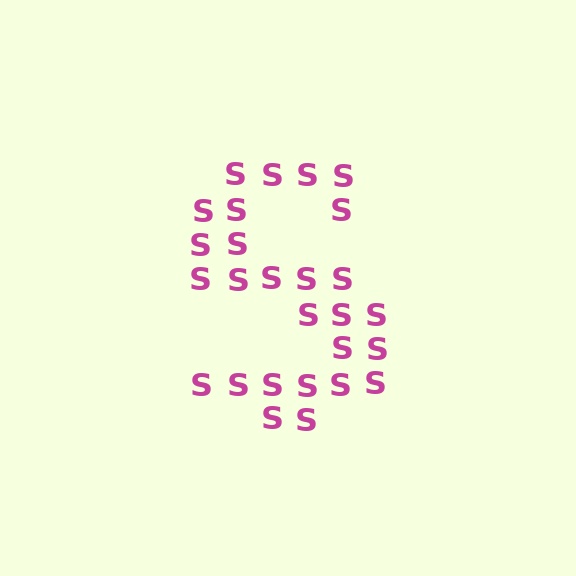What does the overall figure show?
The overall figure shows the letter S.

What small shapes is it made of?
It is made of small letter S's.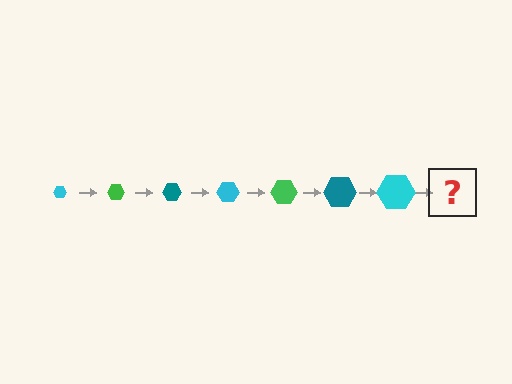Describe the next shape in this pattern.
It should be a green hexagon, larger than the previous one.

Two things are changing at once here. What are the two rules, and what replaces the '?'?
The two rules are that the hexagon grows larger each step and the color cycles through cyan, green, and teal. The '?' should be a green hexagon, larger than the previous one.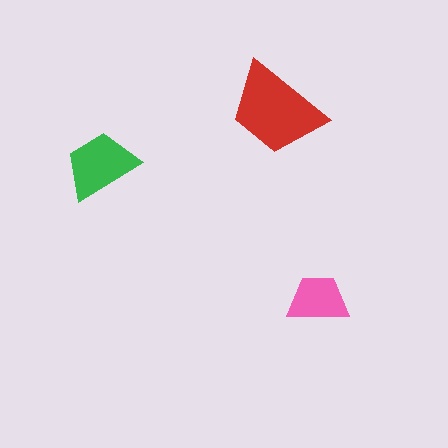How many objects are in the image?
There are 3 objects in the image.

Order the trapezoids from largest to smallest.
the red one, the green one, the pink one.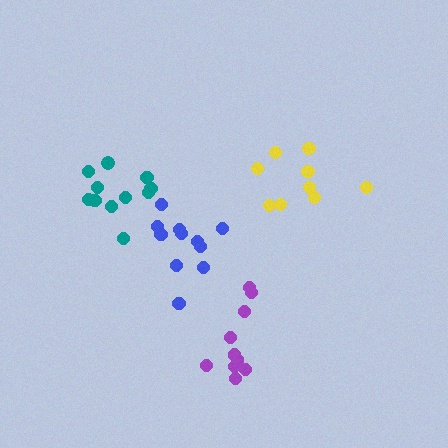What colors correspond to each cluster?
The clusters are colored: yellow, blue, purple, teal.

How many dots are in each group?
Group 1: 9 dots, Group 2: 11 dots, Group 3: 10 dots, Group 4: 11 dots (41 total).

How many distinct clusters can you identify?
There are 4 distinct clusters.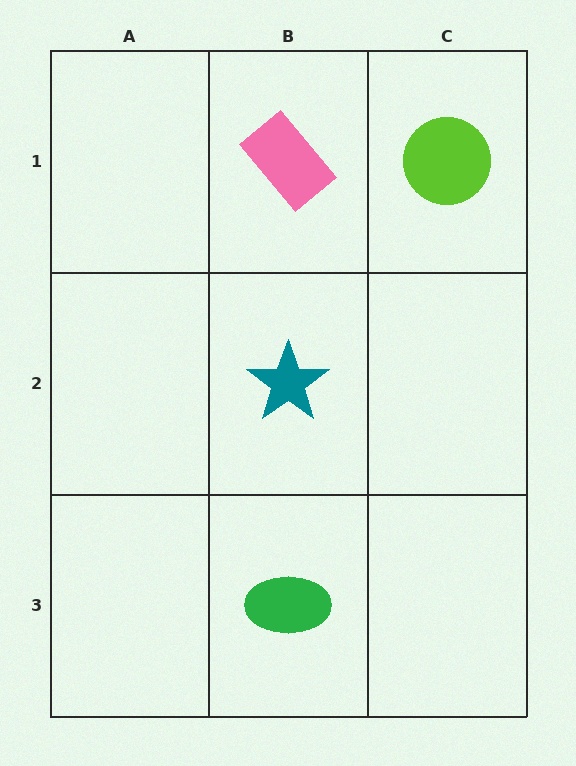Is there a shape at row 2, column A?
No, that cell is empty.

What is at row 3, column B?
A green ellipse.